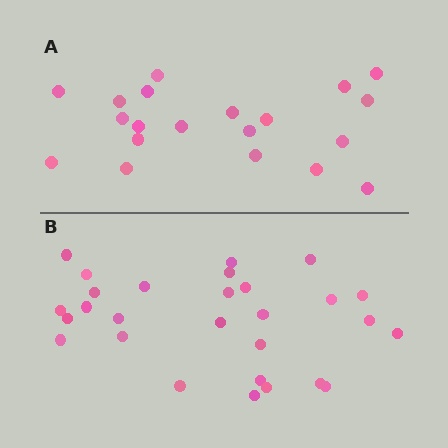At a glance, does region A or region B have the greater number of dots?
Region B (the bottom region) has more dots.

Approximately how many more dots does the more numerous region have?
Region B has roughly 8 or so more dots than region A.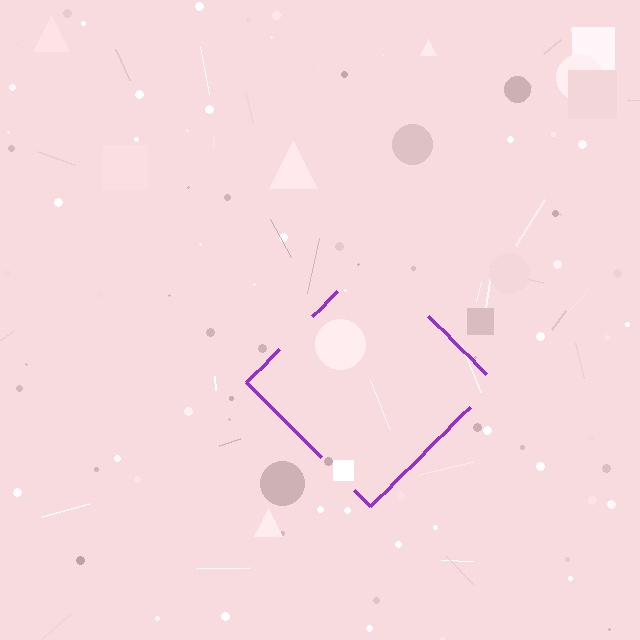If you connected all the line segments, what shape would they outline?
They would outline a diamond.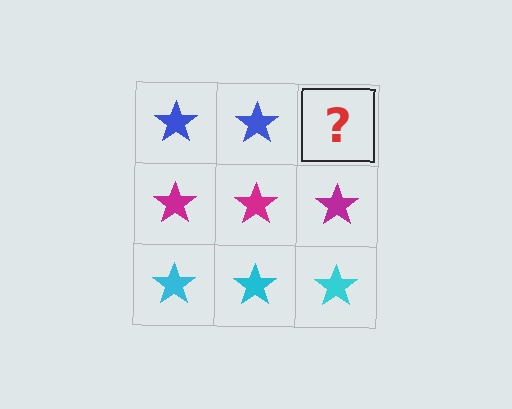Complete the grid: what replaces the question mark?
The question mark should be replaced with a blue star.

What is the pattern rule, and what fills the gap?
The rule is that each row has a consistent color. The gap should be filled with a blue star.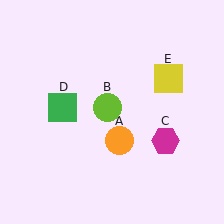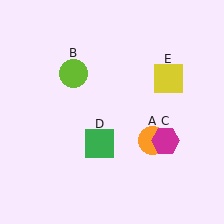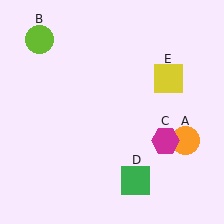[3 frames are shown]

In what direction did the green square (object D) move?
The green square (object D) moved down and to the right.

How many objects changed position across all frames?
3 objects changed position: orange circle (object A), lime circle (object B), green square (object D).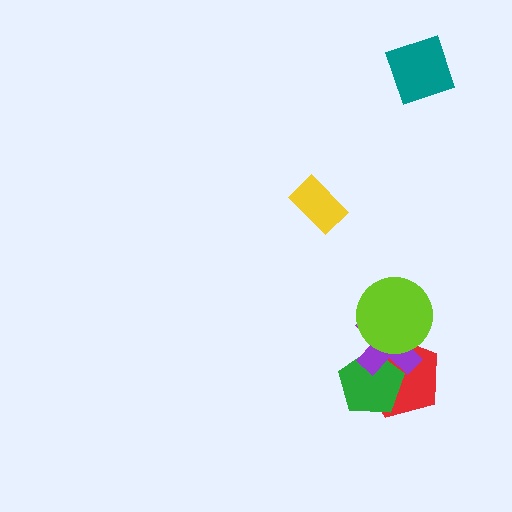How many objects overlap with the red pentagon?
3 objects overlap with the red pentagon.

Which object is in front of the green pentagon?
The purple cross is in front of the green pentagon.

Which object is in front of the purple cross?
The lime circle is in front of the purple cross.